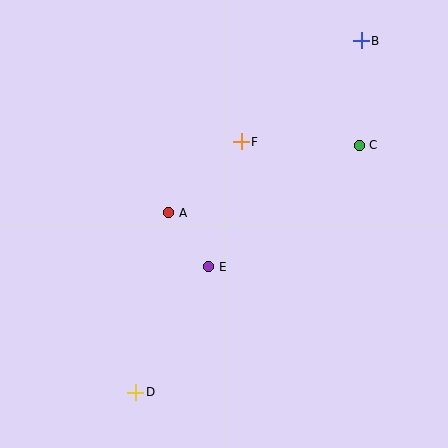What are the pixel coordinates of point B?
Point B is at (361, 41).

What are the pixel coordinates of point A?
Point A is at (169, 213).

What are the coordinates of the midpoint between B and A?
The midpoint between B and A is at (265, 127).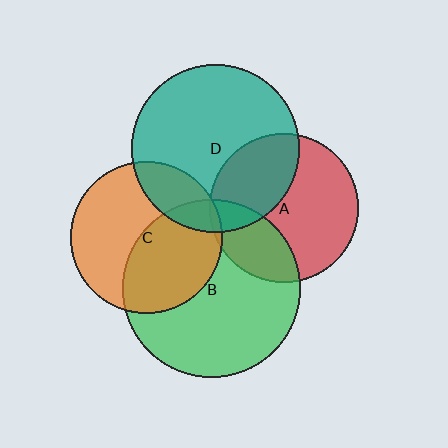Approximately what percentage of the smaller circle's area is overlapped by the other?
Approximately 20%.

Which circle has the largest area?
Circle B (green).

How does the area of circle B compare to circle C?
Approximately 1.4 times.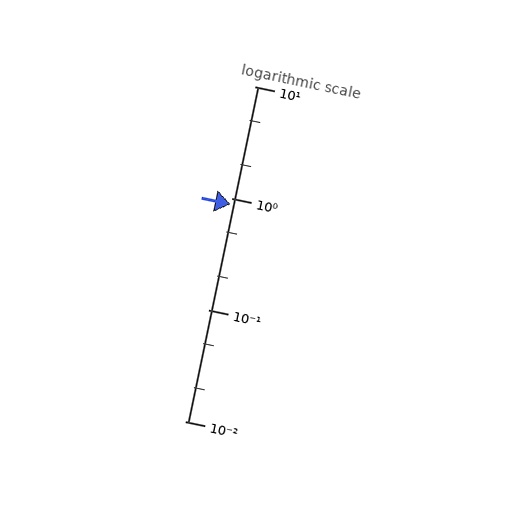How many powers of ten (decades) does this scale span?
The scale spans 3 decades, from 0.01 to 10.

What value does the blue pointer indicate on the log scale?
The pointer indicates approximately 0.88.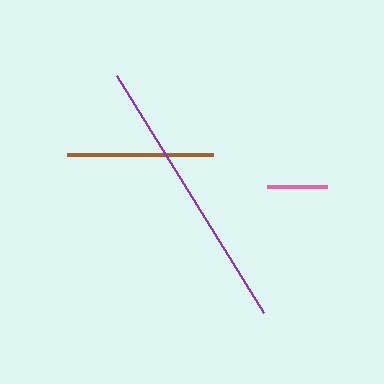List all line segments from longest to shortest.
From longest to shortest: purple, brown, pink.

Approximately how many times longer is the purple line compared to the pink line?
The purple line is approximately 4.6 times the length of the pink line.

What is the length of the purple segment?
The purple segment is approximately 279 pixels long.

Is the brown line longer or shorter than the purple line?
The purple line is longer than the brown line.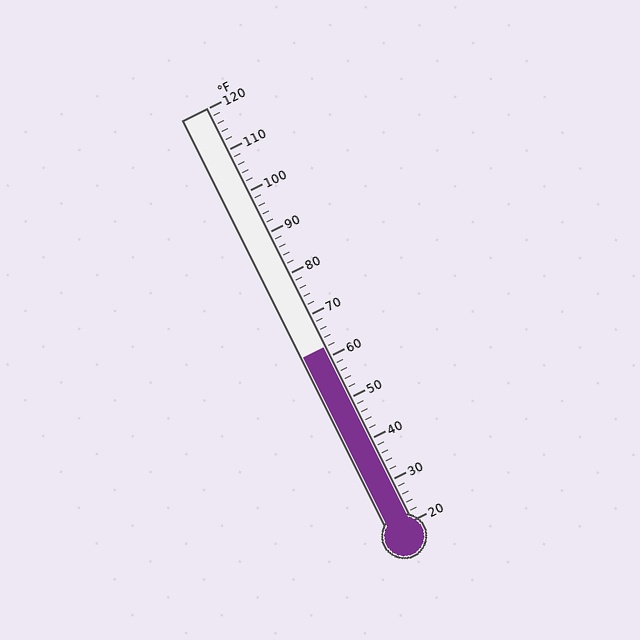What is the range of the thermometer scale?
The thermometer scale ranges from 20°F to 120°F.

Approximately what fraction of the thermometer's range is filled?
The thermometer is filled to approximately 40% of its range.